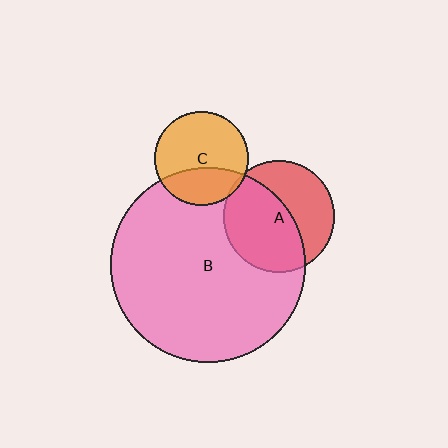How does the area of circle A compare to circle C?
Approximately 1.4 times.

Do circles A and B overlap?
Yes.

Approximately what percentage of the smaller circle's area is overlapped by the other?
Approximately 55%.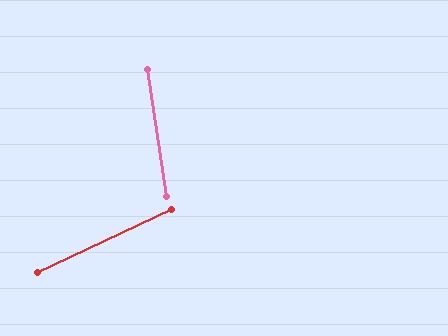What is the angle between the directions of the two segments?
Approximately 74 degrees.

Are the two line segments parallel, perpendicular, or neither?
Neither parallel nor perpendicular — they differ by about 74°.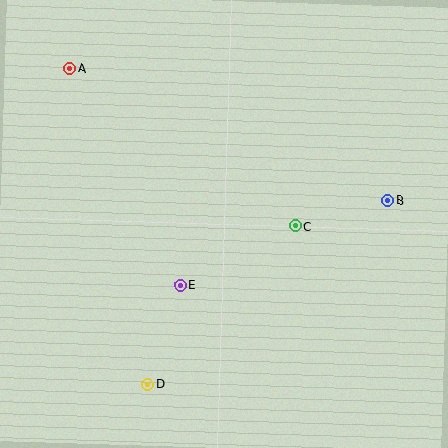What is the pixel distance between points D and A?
The distance between D and A is 325 pixels.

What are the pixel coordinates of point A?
Point A is at (70, 68).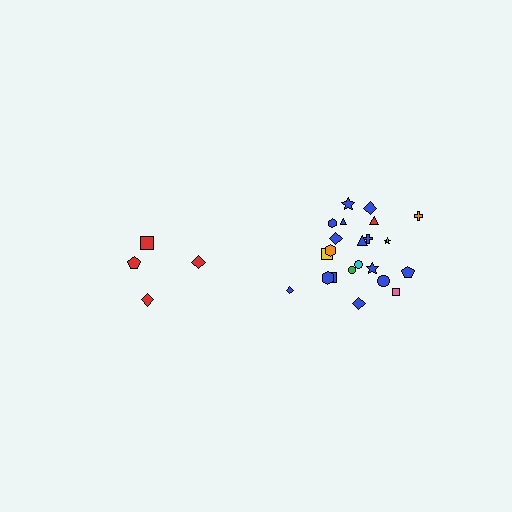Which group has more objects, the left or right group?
The right group.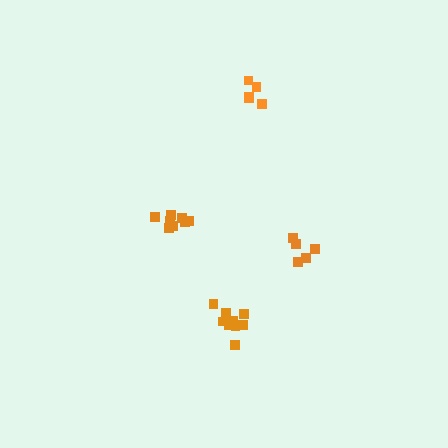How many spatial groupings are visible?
There are 4 spatial groupings.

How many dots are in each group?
Group 1: 11 dots, Group 2: 5 dots, Group 3: 8 dots, Group 4: 5 dots (29 total).